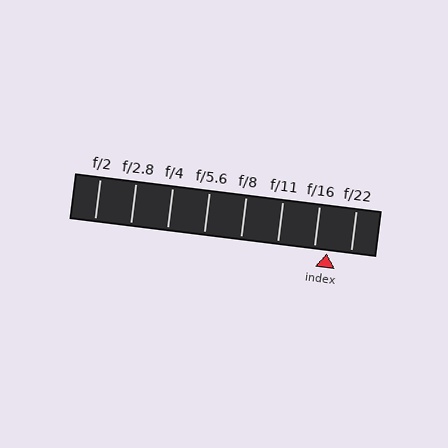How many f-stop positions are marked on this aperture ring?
There are 8 f-stop positions marked.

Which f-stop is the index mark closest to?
The index mark is closest to f/16.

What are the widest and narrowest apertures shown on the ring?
The widest aperture shown is f/2 and the narrowest is f/22.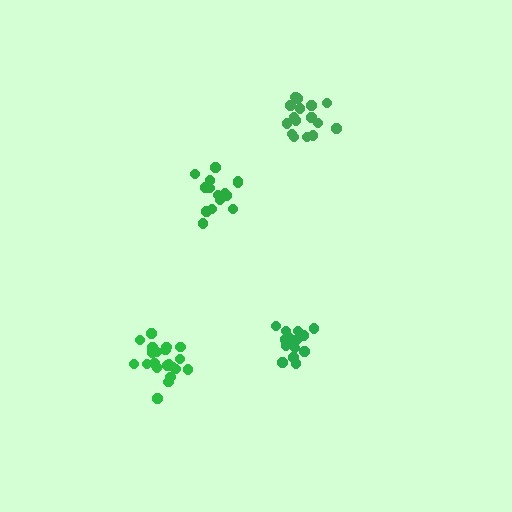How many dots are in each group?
Group 1: 16 dots, Group 2: 16 dots, Group 3: 16 dots, Group 4: 21 dots (69 total).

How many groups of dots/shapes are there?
There are 4 groups.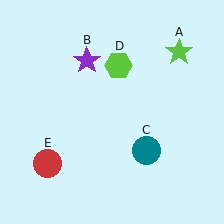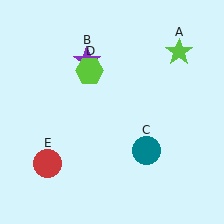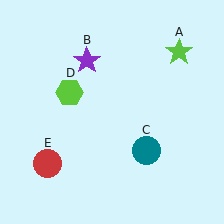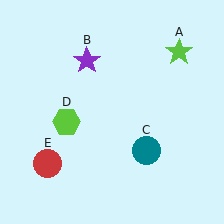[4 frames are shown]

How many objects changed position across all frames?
1 object changed position: lime hexagon (object D).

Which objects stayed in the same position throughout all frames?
Lime star (object A) and purple star (object B) and teal circle (object C) and red circle (object E) remained stationary.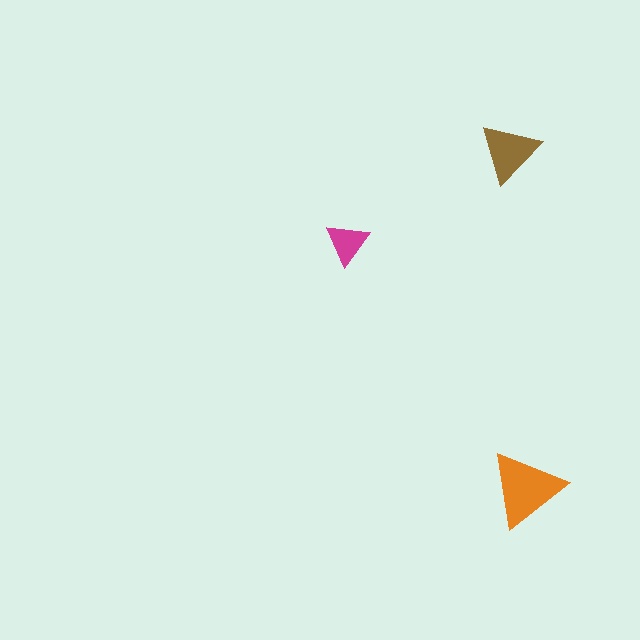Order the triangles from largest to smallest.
the orange one, the brown one, the magenta one.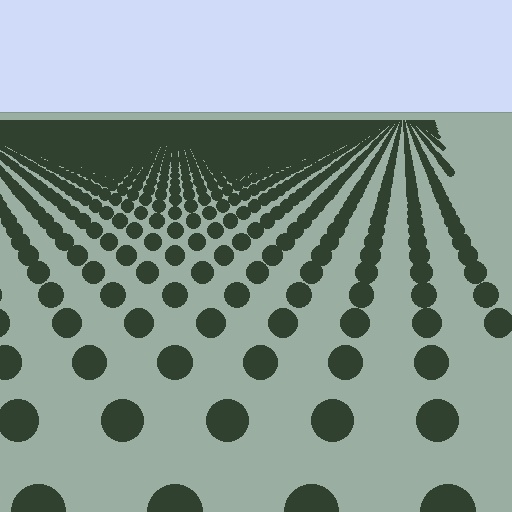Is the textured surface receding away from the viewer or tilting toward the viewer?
The surface is receding away from the viewer. Texture elements get smaller and denser toward the top.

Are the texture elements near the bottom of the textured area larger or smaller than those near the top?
Larger. Near the bottom, elements are closer to the viewer and appear at a bigger on-screen size.